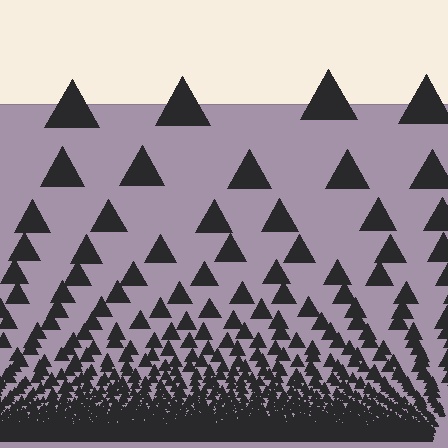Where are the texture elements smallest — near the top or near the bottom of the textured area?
Near the bottom.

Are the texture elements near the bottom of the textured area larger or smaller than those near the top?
Smaller. The gradient is inverted — elements near the bottom are smaller and denser.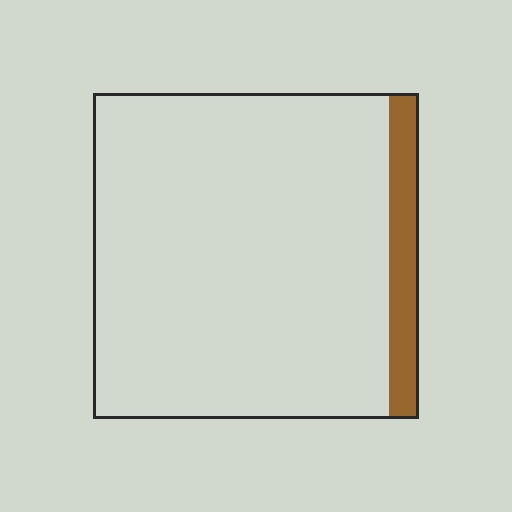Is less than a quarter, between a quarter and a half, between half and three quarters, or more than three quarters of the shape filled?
Less than a quarter.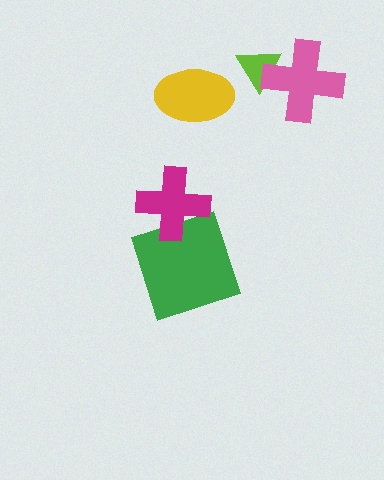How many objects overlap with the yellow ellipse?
0 objects overlap with the yellow ellipse.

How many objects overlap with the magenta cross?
1 object overlaps with the magenta cross.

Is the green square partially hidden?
Yes, it is partially covered by another shape.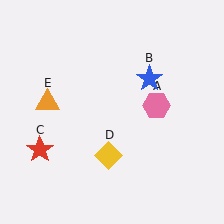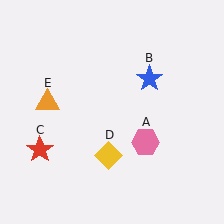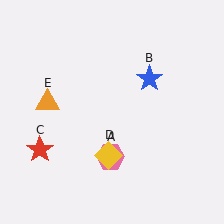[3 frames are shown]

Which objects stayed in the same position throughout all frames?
Blue star (object B) and red star (object C) and yellow diamond (object D) and orange triangle (object E) remained stationary.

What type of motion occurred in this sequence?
The pink hexagon (object A) rotated clockwise around the center of the scene.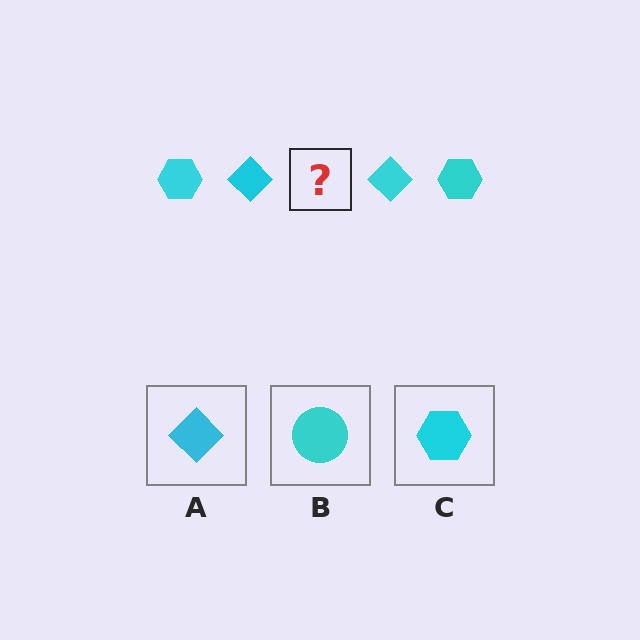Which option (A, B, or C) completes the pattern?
C.